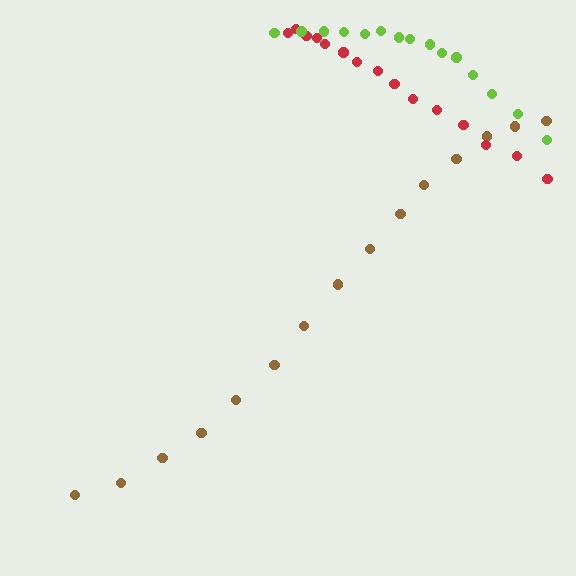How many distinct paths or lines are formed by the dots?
There are 3 distinct paths.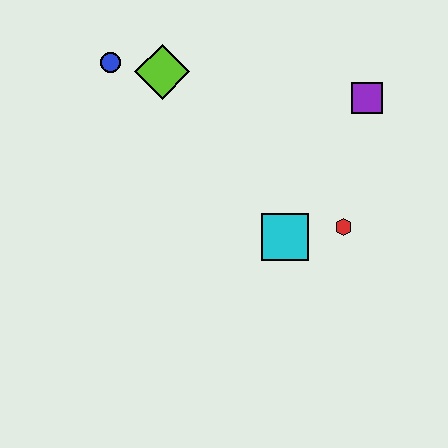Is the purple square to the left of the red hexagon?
No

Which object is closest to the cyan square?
The red hexagon is closest to the cyan square.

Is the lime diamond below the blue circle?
Yes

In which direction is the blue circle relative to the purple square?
The blue circle is to the left of the purple square.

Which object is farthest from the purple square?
The blue circle is farthest from the purple square.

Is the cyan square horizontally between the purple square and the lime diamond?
Yes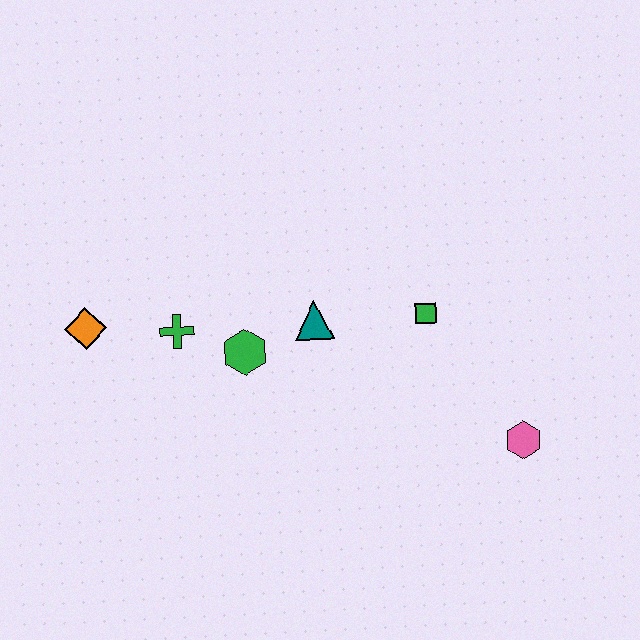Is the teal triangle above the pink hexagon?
Yes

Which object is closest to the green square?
The teal triangle is closest to the green square.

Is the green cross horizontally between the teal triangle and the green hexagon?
No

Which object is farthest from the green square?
The orange diamond is farthest from the green square.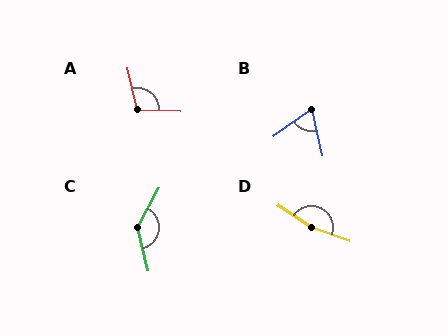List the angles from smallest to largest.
B (66°), A (106°), C (138°), D (166°).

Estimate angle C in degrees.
Approximately 138 degrees.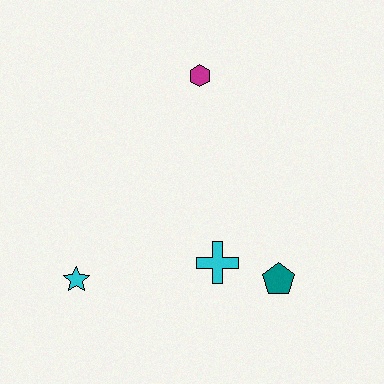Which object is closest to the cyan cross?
The teal pentagon is closest to the cyan cross.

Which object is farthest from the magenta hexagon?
The cyan star is farthest from the magenta hexagon.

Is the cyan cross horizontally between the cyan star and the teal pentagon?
Yes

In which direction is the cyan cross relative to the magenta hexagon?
The cyan cross is below the magenta hexagon.